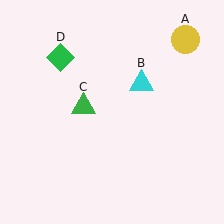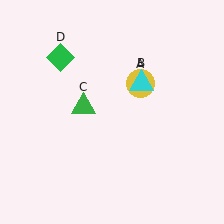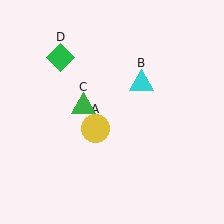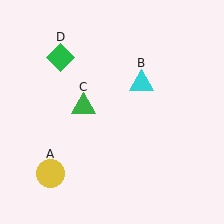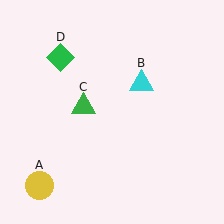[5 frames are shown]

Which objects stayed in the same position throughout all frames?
Cyan triangle (object B) and green triangle (object C) and green diamond (object D) remained stationary.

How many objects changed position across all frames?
1 object changed position: yellow circle (object A).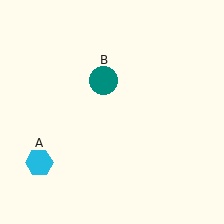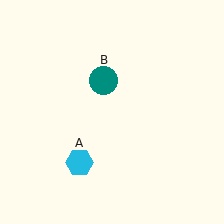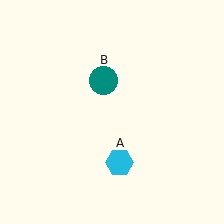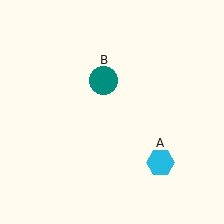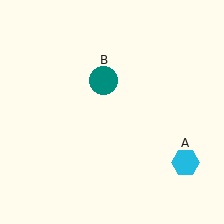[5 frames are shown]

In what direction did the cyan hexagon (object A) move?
The cyan hexagon (object A) moved right.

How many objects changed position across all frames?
1 object changed position: cyan hexagon (object A).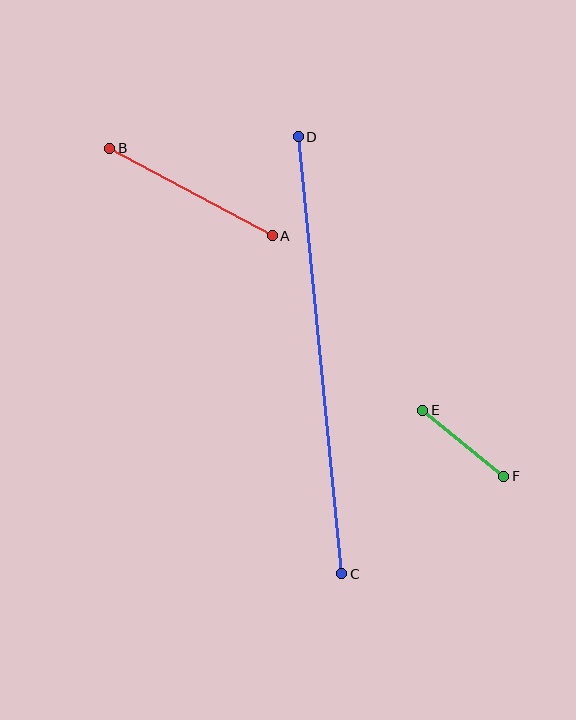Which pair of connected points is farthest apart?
Points C and D are farthest apart.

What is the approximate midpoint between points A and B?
The midpoint is at approximately (191, 192) pixels.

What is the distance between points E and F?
The distance is approximately 104 pixels.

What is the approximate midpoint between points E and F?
The midpoint is at approximately (463, 443) pixels.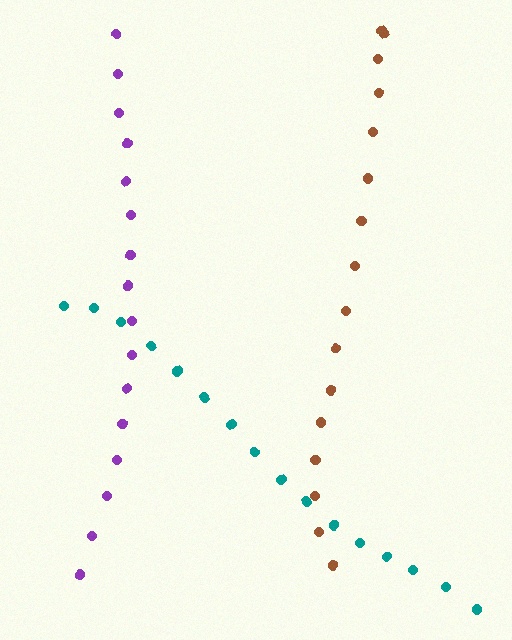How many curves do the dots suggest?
There are 3 distinct paths.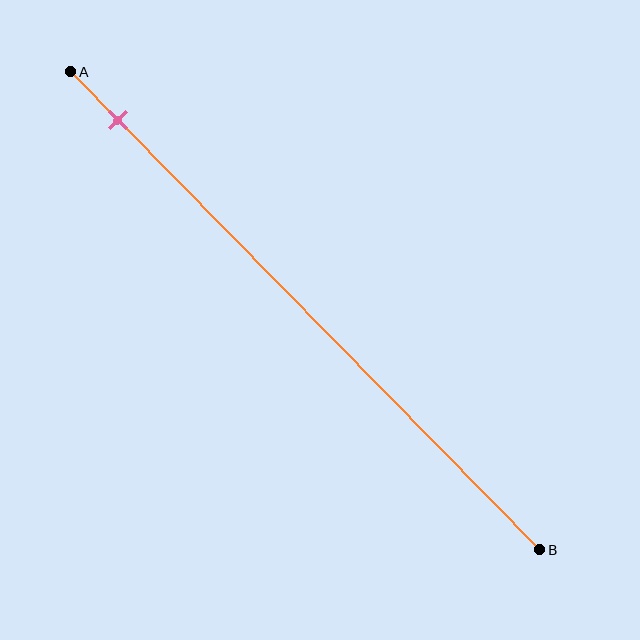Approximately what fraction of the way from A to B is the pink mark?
The pink mark is approximately 10% of the way from A to B.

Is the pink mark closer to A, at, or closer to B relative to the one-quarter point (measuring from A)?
The pink mark is closer to point A than the one-quarter point of segment AB.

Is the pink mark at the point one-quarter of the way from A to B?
No, the mark is at about 10% from A, not at the 25% one-quarter point.